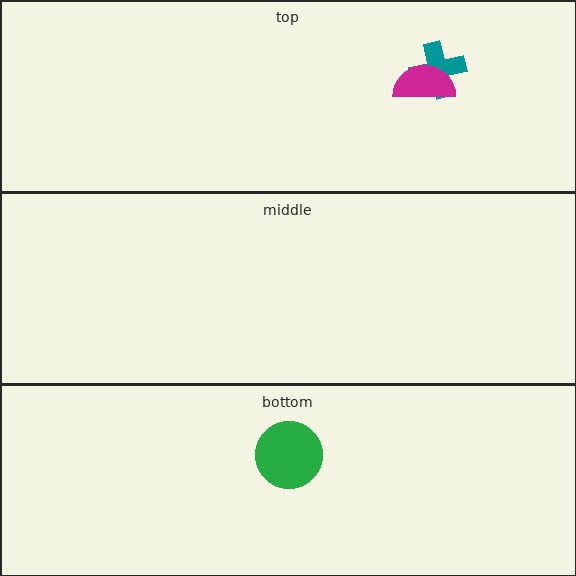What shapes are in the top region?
The teal cross, the magenta semicircle.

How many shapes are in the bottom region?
1.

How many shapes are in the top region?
2.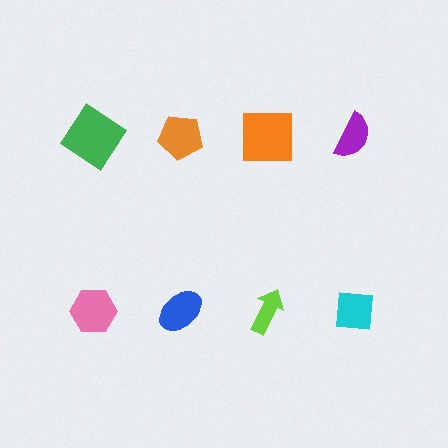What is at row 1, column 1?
A green diamond.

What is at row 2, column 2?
A blue ellipse.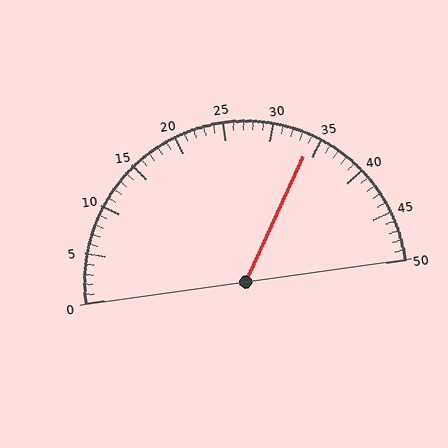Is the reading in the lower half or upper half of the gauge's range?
The reading is in the upper half of the range (0 to 50).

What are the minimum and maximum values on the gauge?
The gauge ranges from 0 to 50.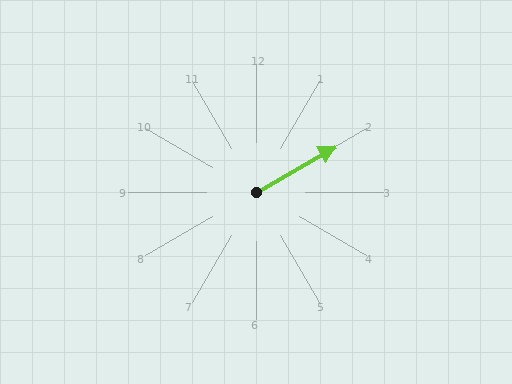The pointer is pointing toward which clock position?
Roughly 2 o'clock.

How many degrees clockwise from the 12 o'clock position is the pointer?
Approximately 60 degrees.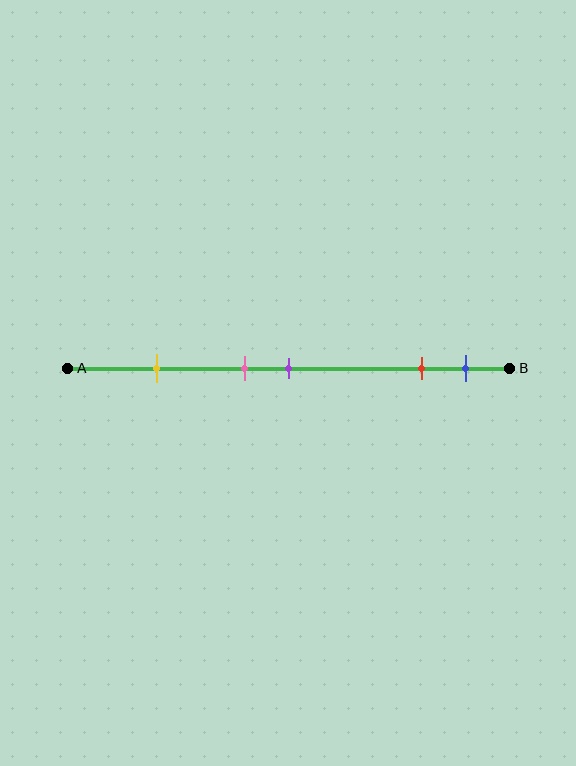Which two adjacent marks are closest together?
The pink and purple marks are the closest adjacent pair.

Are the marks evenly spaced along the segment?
No, the marks are not evenly spaced.